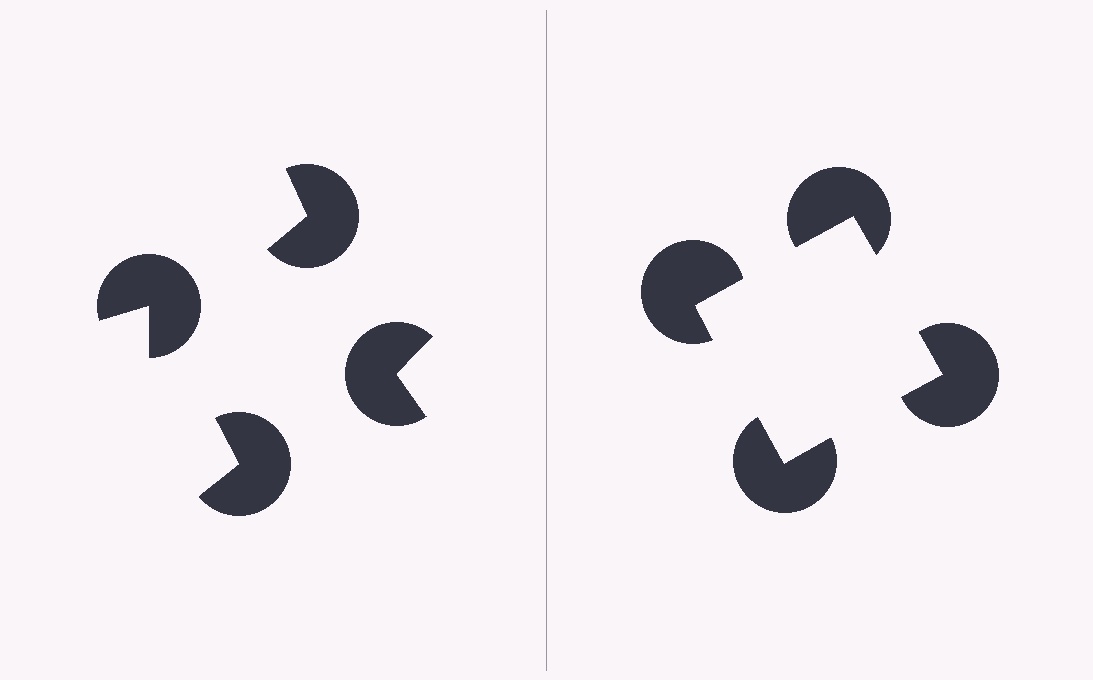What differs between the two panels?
The pac-man discs are positioned identically on both sides; only the wedge orientations differ. On the right they align to a square; on the left they are misaligned.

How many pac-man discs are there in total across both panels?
8 — 4 on each side.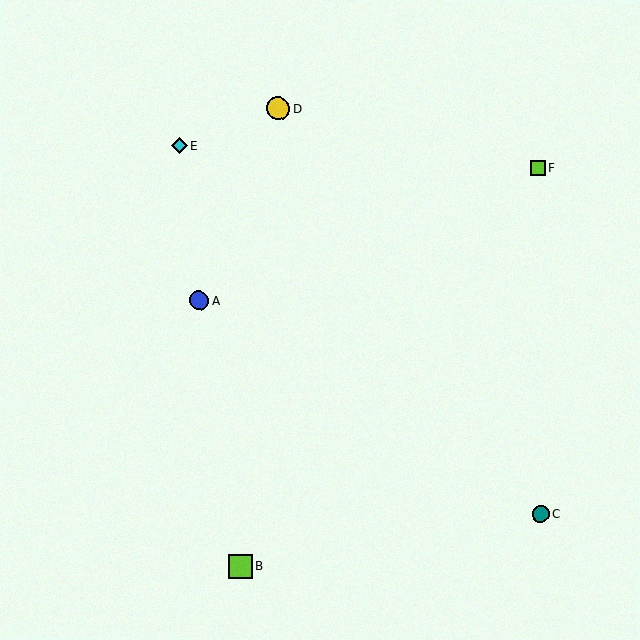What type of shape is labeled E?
Shape E is a cyan diamond.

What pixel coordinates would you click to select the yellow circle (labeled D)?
Click at (278, 108) to select the yellow circle D.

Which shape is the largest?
The yellow circle (labeled D) is the largest.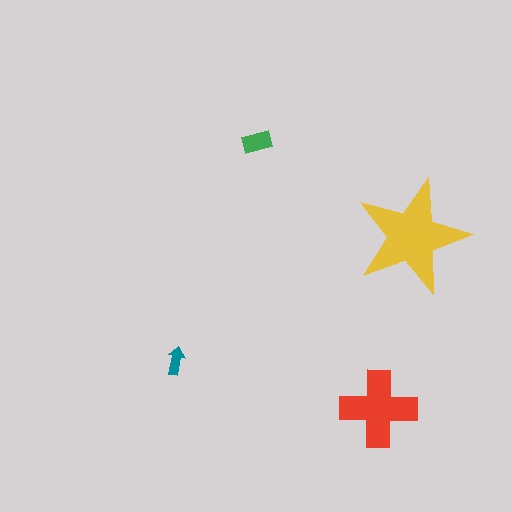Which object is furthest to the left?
The teal arrow is leftmost.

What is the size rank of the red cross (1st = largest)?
2nd.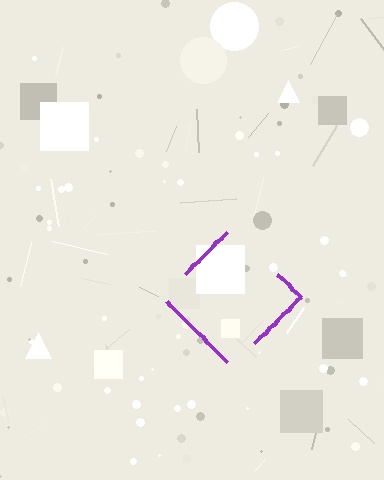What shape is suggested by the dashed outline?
The dashed outline suggests a diamond.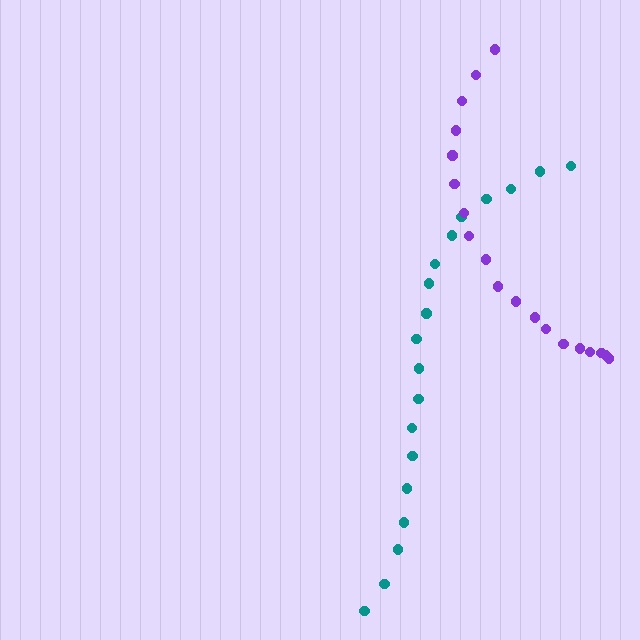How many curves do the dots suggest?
There are 2 distinct paths.